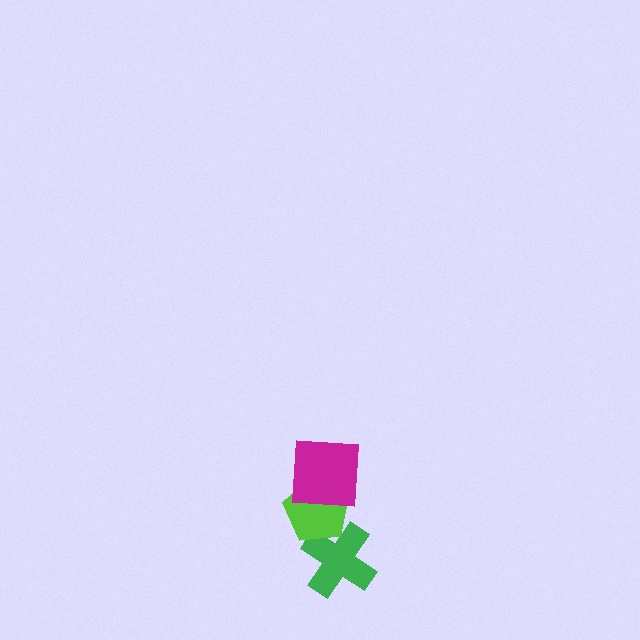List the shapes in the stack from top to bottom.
From top to bottom: the magenta square, the lime pentagon, the green cross.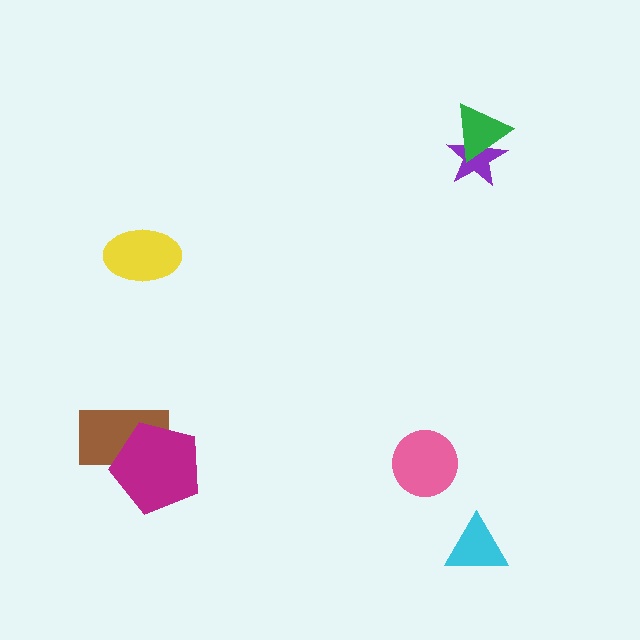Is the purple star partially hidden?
Yes, it is partially covered by another shape.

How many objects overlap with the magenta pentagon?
1 object overlaps with the magenta pentagon.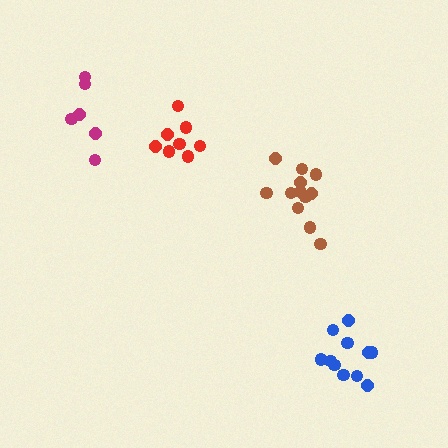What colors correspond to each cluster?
The clusters are colored: red, magenta, blue, brown.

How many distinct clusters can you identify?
There are 4 distinct clusters.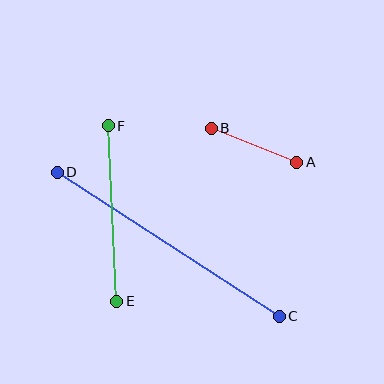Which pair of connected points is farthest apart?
Points C and D are farthest apart.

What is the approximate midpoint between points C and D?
The midpoint is at approximately (168, 244) pixels.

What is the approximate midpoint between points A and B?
The midpoint is at approximately (254, 145) pixels.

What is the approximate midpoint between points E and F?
The midpoint is at approximately (113, 213) pixels.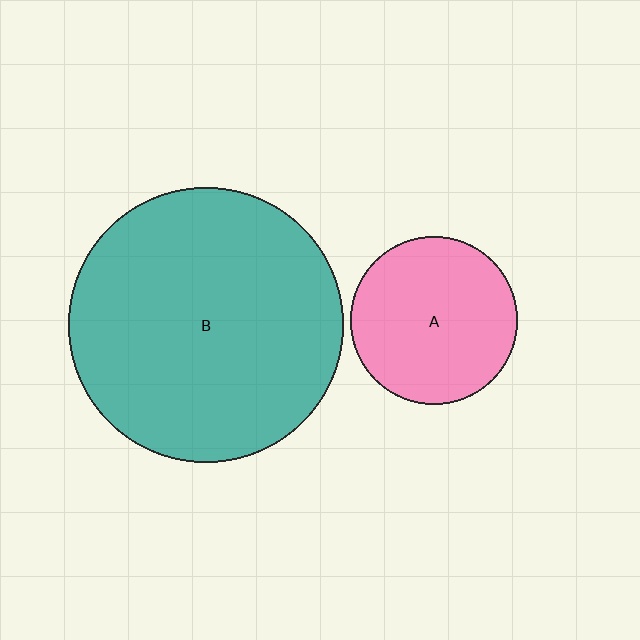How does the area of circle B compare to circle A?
Approximately 2.7 times.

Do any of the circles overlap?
No, none of the circles overlap.